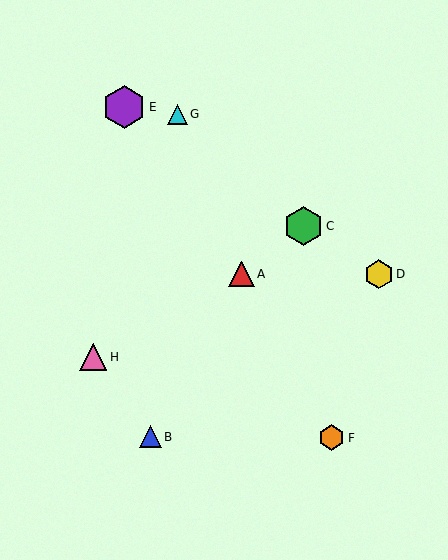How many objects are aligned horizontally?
2 objects (A, D) are aligned horizontally.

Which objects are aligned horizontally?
Objects A, D are aligned horizontally.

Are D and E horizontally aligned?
No, D is at y≈274 and E is at y≈107.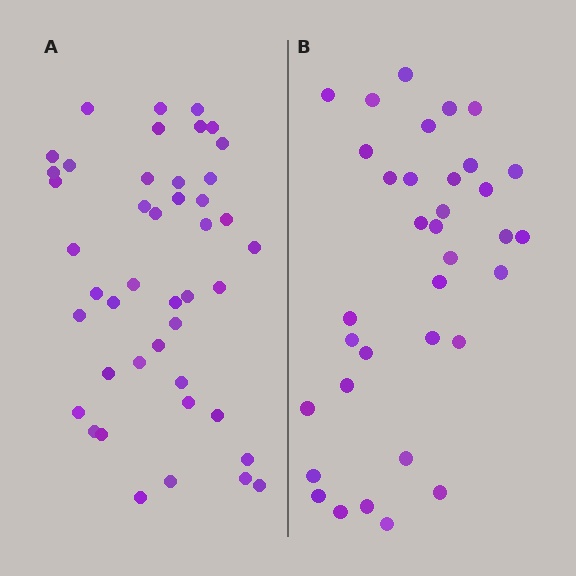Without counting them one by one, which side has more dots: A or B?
Region A (the left region) has more dots.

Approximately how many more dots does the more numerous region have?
Region A has roughly 8 or so more dots than region B.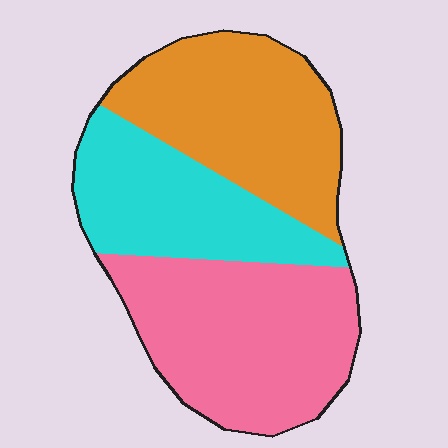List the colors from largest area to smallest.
From largest to smallest: pink, orange, cyan.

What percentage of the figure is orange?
Orange covers 34% of the figure.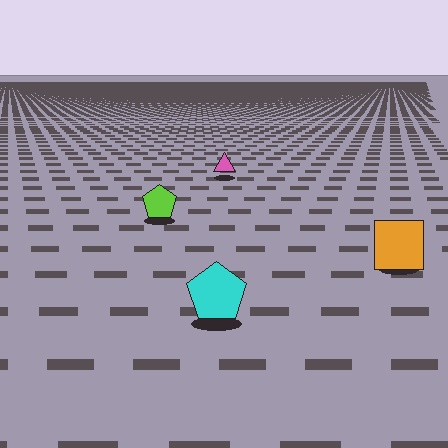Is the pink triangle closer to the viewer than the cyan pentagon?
No. The cyan pentagon is closer — you can tell from the texture gradient: the ground texture is coarser near it.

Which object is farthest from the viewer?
The pink triangle is farthest from the viewer. It appears smaller and the ground texture around it is denser.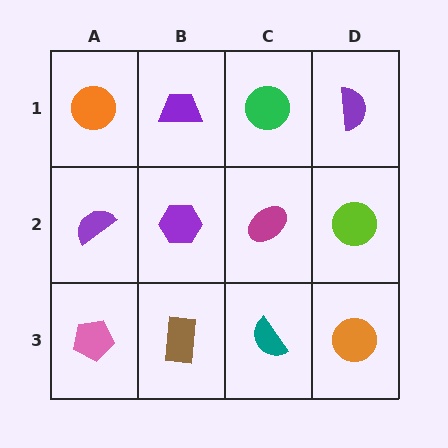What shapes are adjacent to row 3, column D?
A lime circle (row 2, column D), a teal semicircle (row 3, column C).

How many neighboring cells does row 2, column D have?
3.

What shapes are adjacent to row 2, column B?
A purple trapezoid (row 1, column B), a brown rectangle (row 3, column B), a purple semicircle (row 2, column A), a magenta ellipse (row 2, column C).